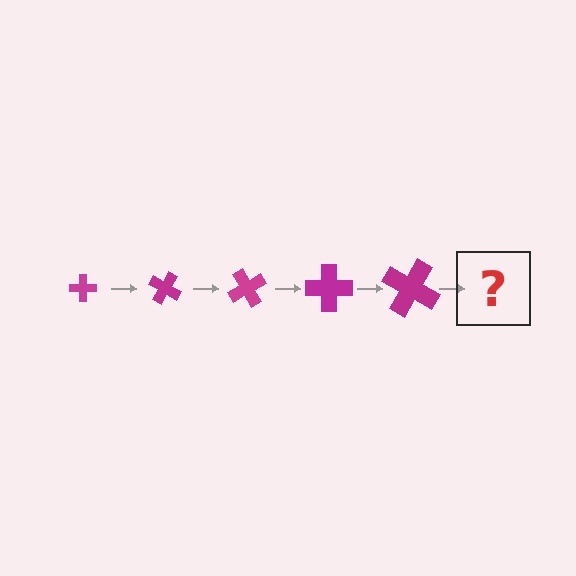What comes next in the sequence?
The next element should be a cross, larger than the previous one and rotated 150 degrees from the start.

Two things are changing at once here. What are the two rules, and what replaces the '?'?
The two rules are that the cross grows larger each step and it rotates 30 degrees each step. The '?' should be a cross, larger than the previous one and rotated 150 degrees from the start.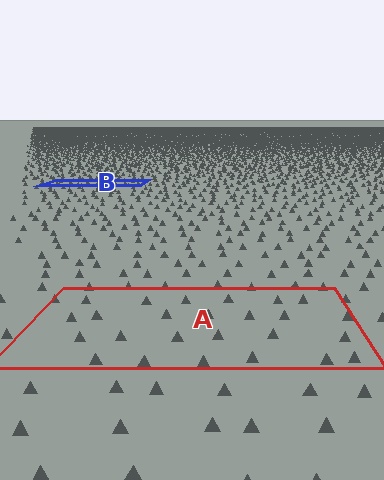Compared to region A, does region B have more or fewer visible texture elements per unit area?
Region B has more texture elements per unit area — they are packed more densely because it is farther away.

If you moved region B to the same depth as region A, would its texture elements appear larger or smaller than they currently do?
They would appear larger. At a closer depth, the same texture elements are projected at a bigger on-screen size.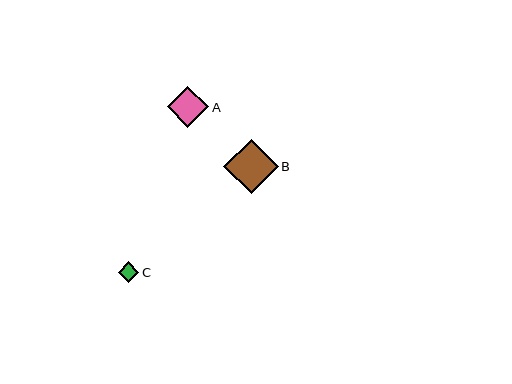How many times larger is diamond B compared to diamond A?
Diamond B is approximately 1.3 times the size of diamond A.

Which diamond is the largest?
Diamond B is the largest with a size of approximately 54 pixels.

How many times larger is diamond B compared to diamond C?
Diamond B is approximately 2.6 times the size of diamond C.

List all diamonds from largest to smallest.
From largest to smallest: B, A, C.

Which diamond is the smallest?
Diamond C is the smallest with a size of approximately 21 pixels.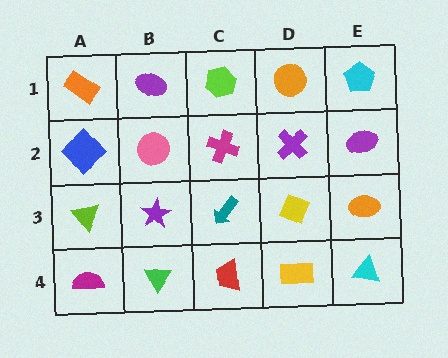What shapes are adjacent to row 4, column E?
An orange ellipse (row 3, column E), a yellow rectangle (row 4, column D).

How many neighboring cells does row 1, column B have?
3.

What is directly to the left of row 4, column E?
A yellow rectangle.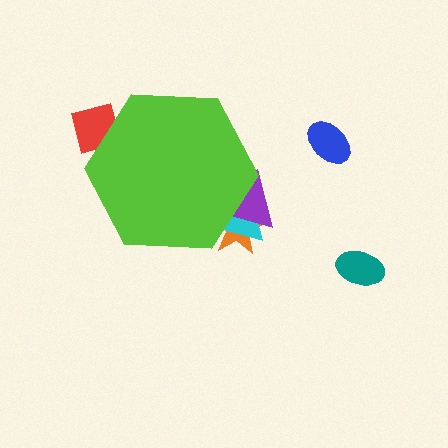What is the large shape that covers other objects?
A lime hexagon.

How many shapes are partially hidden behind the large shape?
4 shapes are partially hidden.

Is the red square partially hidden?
Yes, the red square is partially hidden behind the lime hexagon.